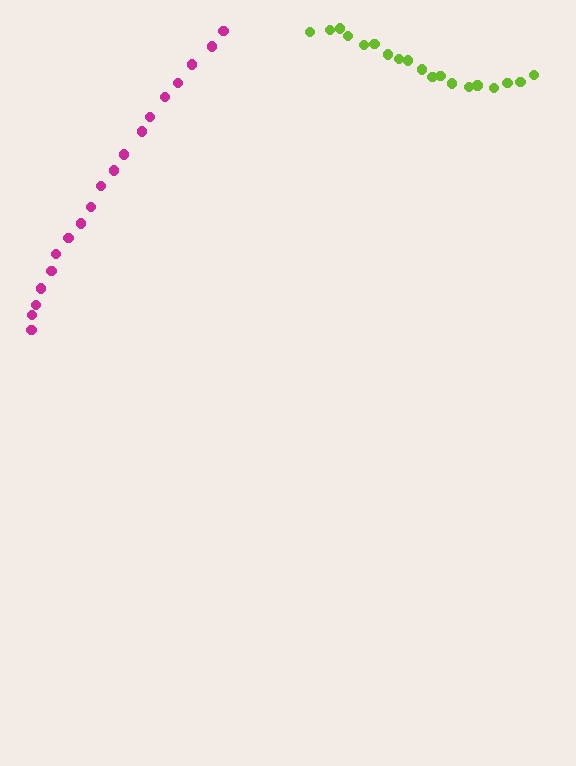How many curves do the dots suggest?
There are 2 distinct paths.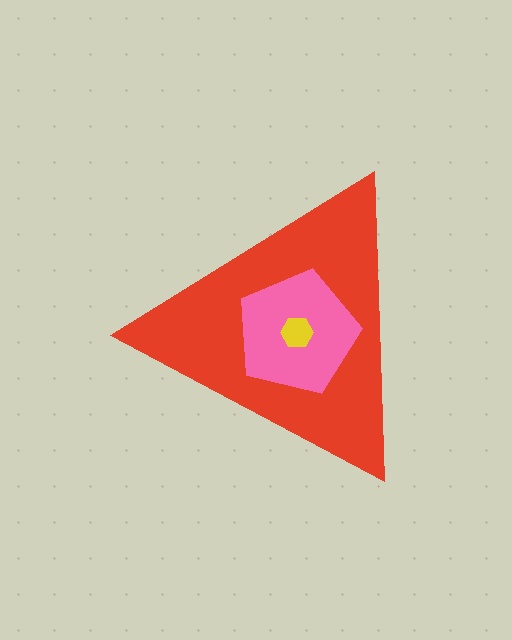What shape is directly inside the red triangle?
The pink pentagon.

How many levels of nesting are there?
3.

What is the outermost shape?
The red triangle.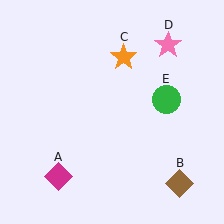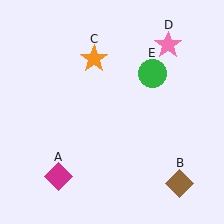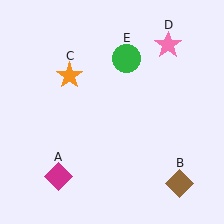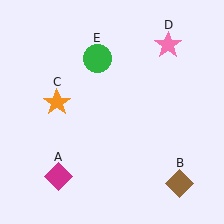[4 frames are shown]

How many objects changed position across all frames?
2 objects changed position: orange star (object C), green circle (object E).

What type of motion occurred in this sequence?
The orange star (object C), green circle (object E) rotated counterclockwise around the center of the scene.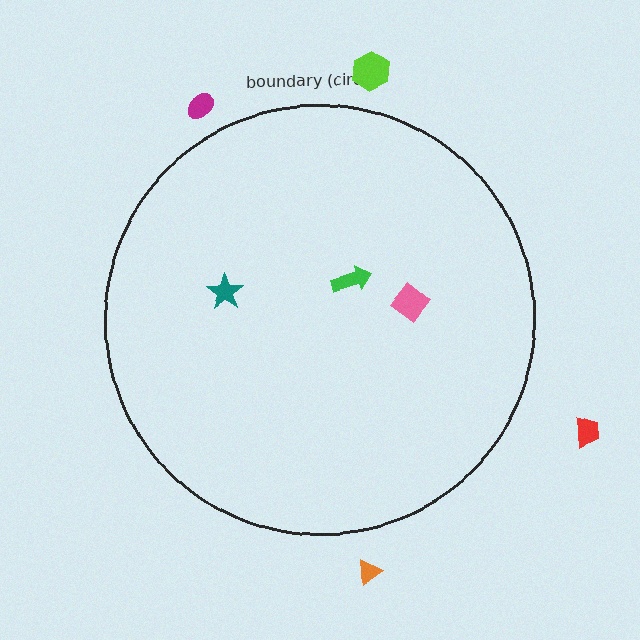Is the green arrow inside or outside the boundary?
Inside.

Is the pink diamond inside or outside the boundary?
Inside.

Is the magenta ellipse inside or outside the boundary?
Outside.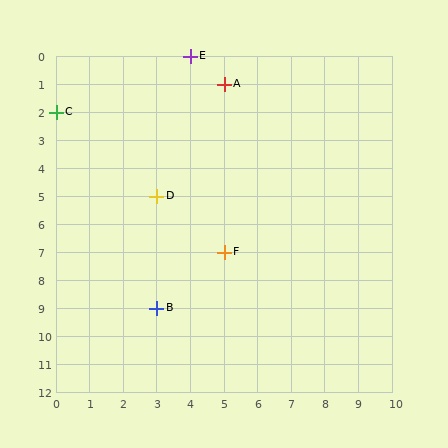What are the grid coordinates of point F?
Point F is at grid coordinates (5, 7).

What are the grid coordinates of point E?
Point E is at grid coordinates (4, 0).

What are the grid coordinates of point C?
Point C is at grid coordinates (0, 2).